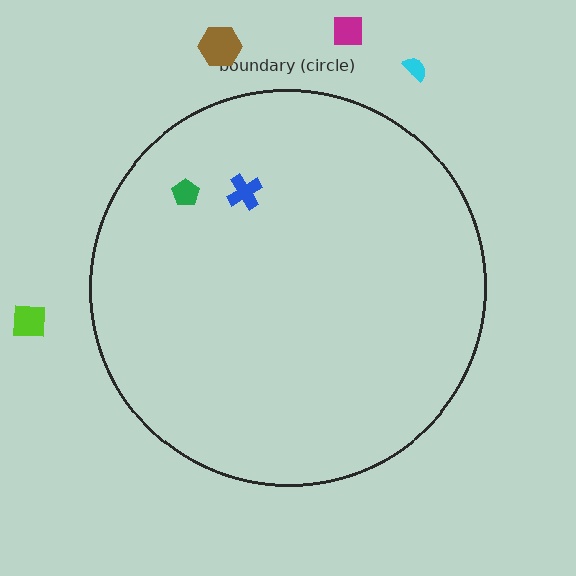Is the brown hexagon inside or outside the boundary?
Outside.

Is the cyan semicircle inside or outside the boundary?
Outside.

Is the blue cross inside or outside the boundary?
Inside.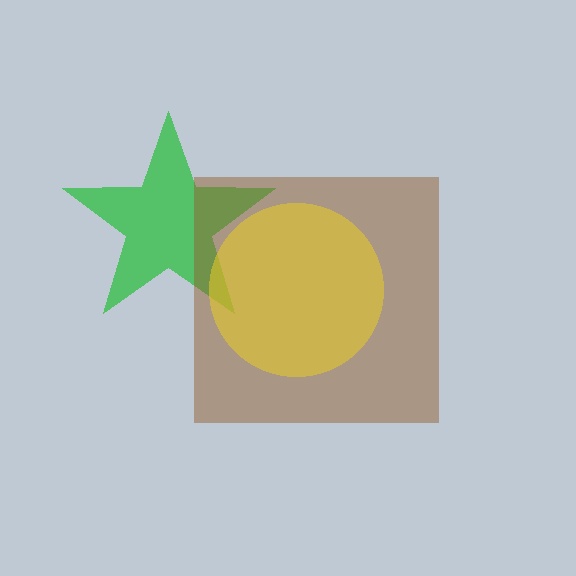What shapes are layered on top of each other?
The layered shapes are: a green star, a brown square, a yellow circle.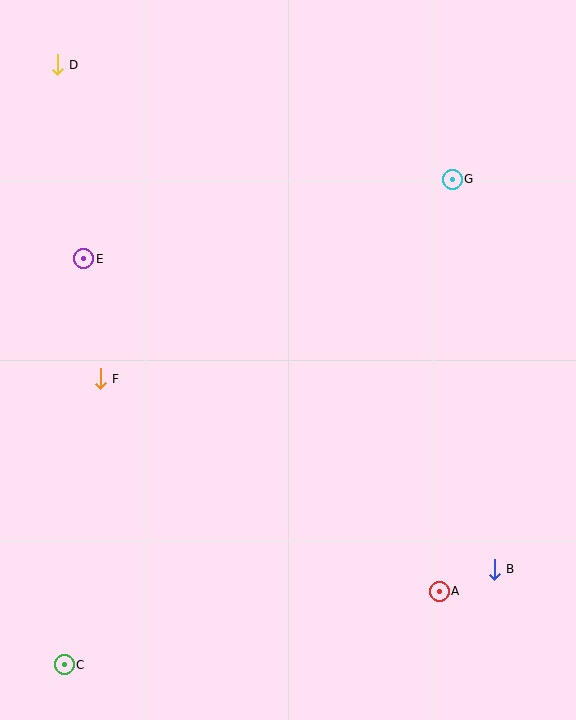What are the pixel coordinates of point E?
Point E is at (84, 259).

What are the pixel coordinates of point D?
Point D is at (57, 65).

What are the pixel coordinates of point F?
Point F is at (100, 379).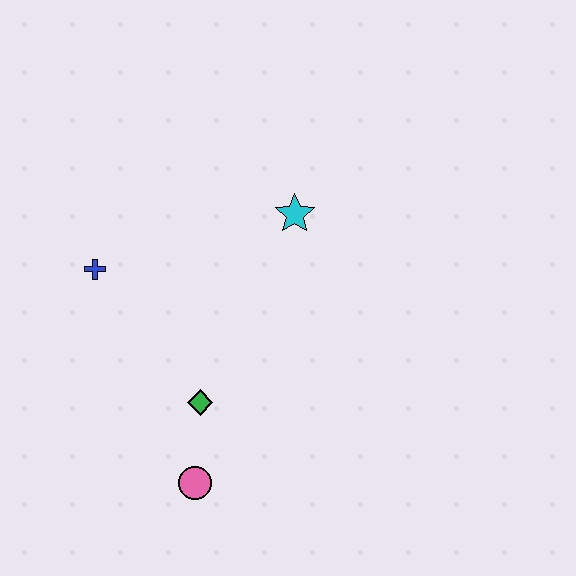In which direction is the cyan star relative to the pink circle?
The cyan star is above the pink circle.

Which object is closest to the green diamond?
The pink circle is closest to the green diamond.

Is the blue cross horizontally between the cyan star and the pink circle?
No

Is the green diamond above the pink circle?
Yes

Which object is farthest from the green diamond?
The cyan star is farthest from the green diamond.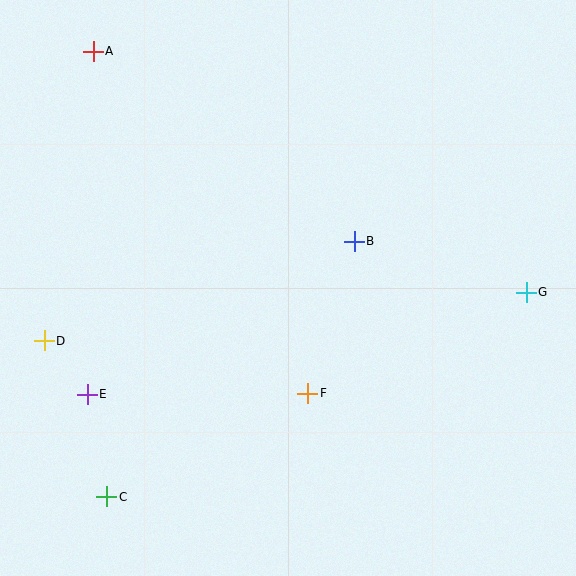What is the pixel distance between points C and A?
The distance between C and A is 446 pixels.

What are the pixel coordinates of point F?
Point F is at (308, 393).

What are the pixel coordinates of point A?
Point A is at (93, 52).